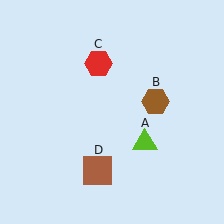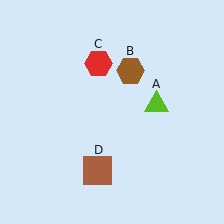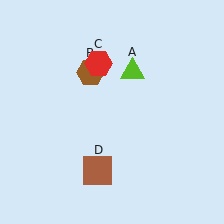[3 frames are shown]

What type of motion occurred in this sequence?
The lime triangle (object A), brown hexagon (object B) rotated counterclockwise around the center of the scene.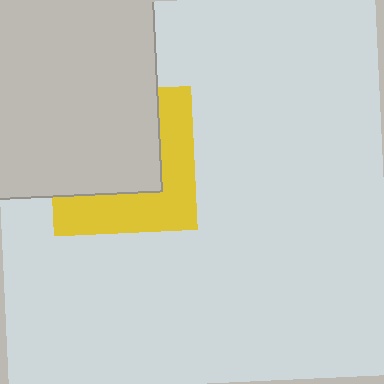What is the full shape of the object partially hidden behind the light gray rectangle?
The partially hidden object is a yellow square.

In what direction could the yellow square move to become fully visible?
The yellow square could move toward the lower-right. That would shift it out from behind the light gray rectangle entirely.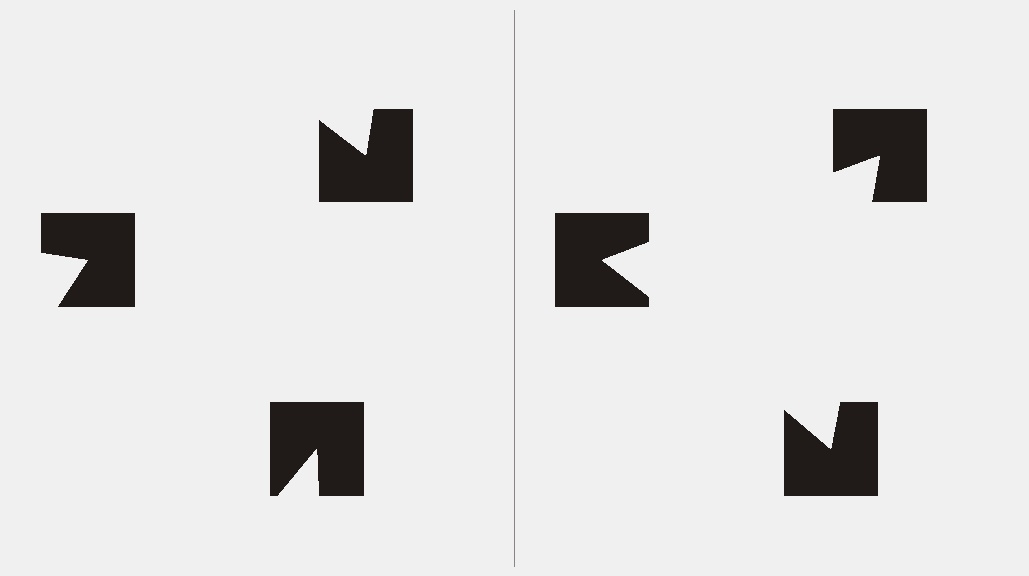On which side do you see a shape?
An illusory triangle appears on the right side. On the left side the wedge cuts are rotated, so no coherent shape forms.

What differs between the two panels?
The notched squares are positioned identically on both sides; only the wedge orientations differ. On the right they align to a triangle; on the left they are misaligned.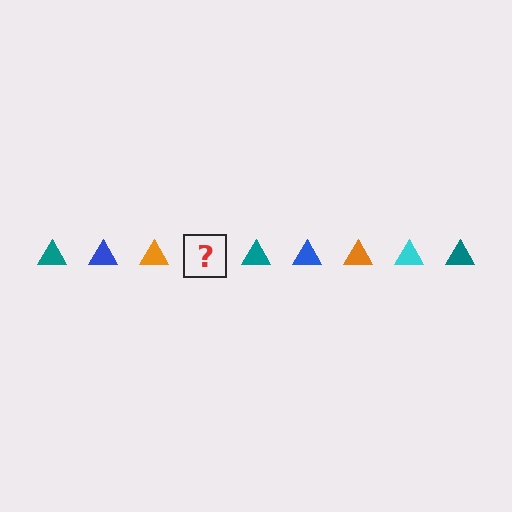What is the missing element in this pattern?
The missing element is a cyan triangle.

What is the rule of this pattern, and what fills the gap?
The rule is that the pattern cycles through teal, blue, orange, cyan triangles. The gap should be filled with a cyan triangle.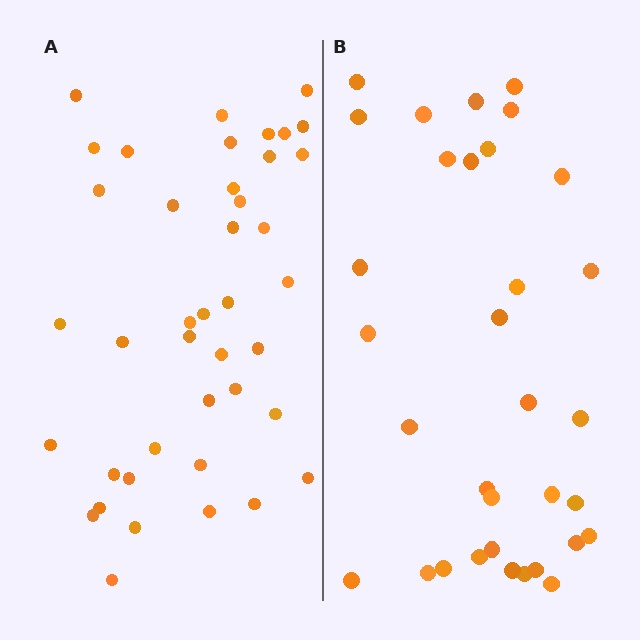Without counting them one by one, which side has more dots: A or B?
Region A (the left region) has more dots.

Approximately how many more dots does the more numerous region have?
Region A has roughly 8 or so more dots than region B.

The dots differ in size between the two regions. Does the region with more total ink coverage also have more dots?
No. Region B has more total ink coverage because its dots are larger, but region A actually contains more individual dots. Total area can be misleading — the number of items is what matters here.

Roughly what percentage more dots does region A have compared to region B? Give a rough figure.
About 25% more.